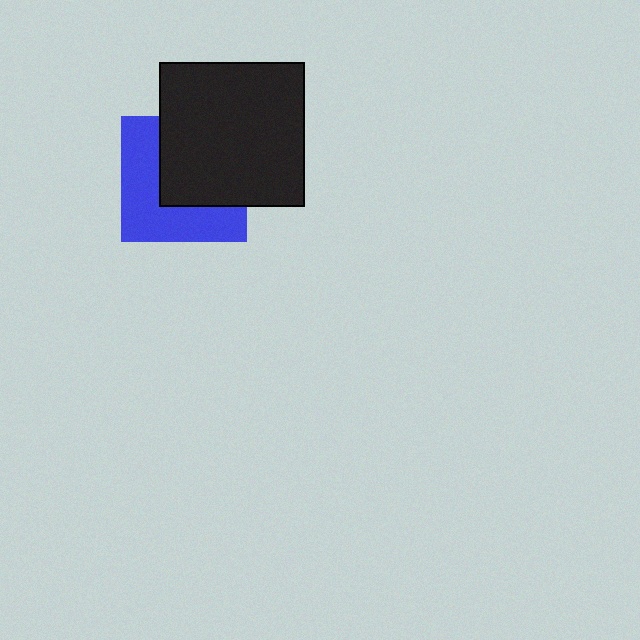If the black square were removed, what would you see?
You would see the complete blue square.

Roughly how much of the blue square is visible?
About half of it is visible (roughly 49%).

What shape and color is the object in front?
The object in front is a black square.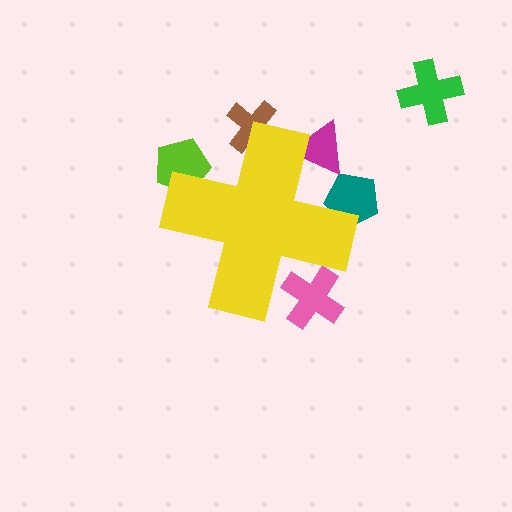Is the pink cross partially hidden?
Yes, the pink cross is partially hidden behind the yellow cross.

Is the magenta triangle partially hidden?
Yes, the magenta triangle is partially hidden behind the yellow cross.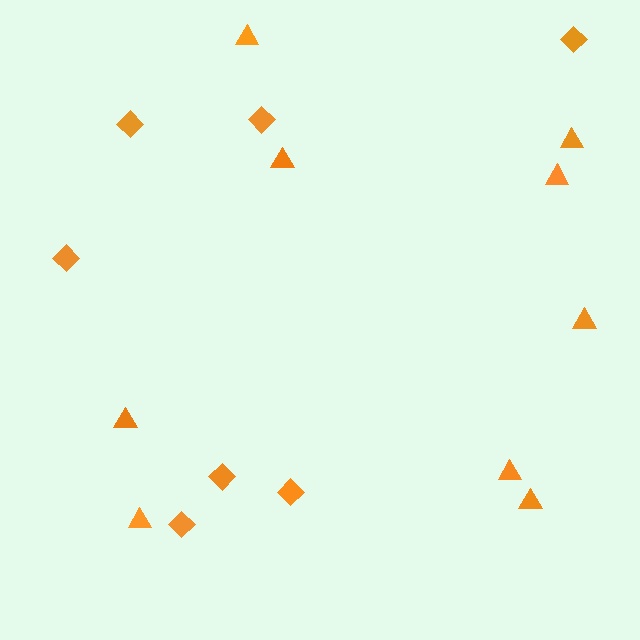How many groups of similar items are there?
There are 2 groups: one group of diamonds (7) and one group of triangles (9).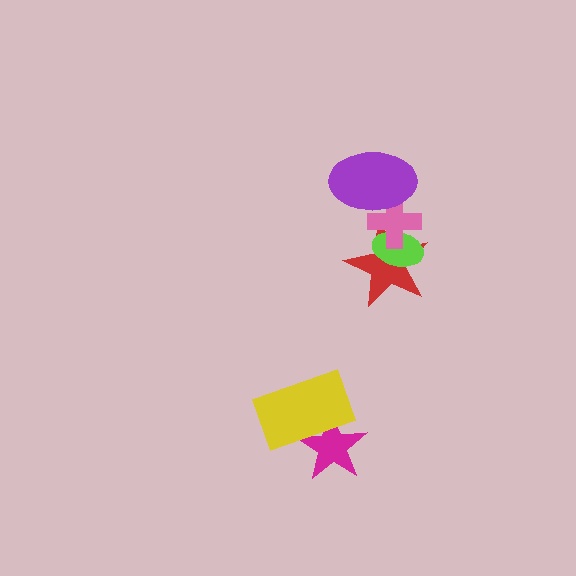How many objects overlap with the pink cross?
3 objects overlap with the pink cross.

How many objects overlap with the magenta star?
1 object overlaps with the magenta star.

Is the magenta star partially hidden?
Yes, it is partially covered by another shape.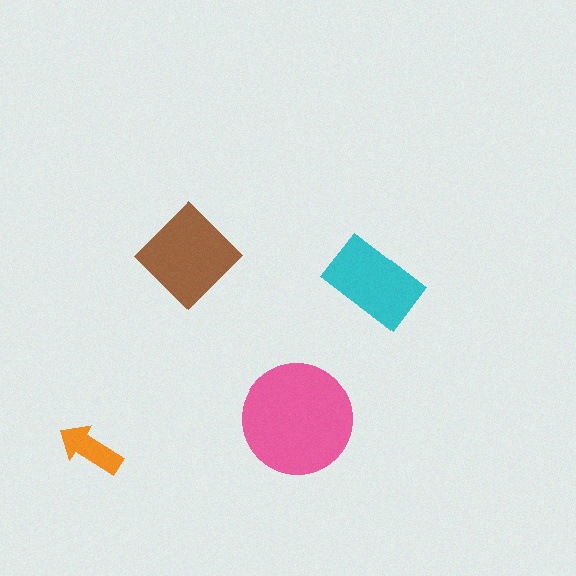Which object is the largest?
The pink circle.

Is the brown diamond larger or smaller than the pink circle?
Smaller.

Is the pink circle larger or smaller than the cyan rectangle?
Larger.